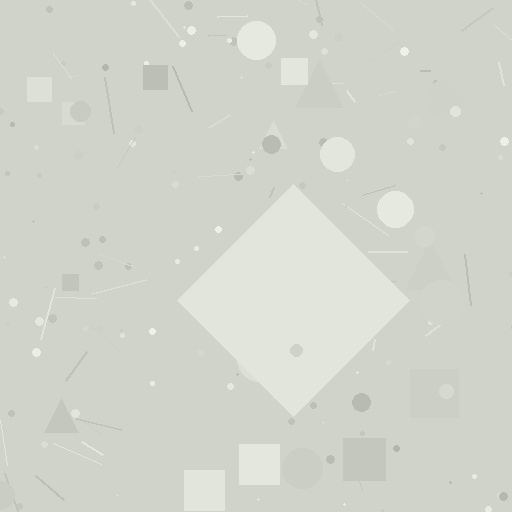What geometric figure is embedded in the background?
A diamond is embedded in the background.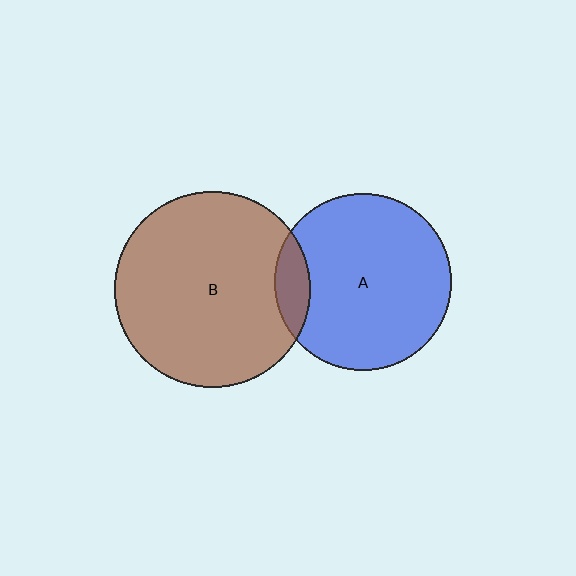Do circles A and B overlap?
Yes.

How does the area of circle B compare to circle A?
Approximately 1.2 times.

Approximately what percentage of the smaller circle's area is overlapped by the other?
Approximately 10%.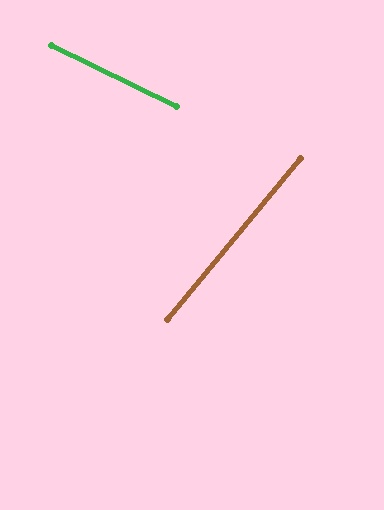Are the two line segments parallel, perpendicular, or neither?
Neither parallel nor perpendicular — they differ by about 76°.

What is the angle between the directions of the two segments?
Approximately 76 degrees.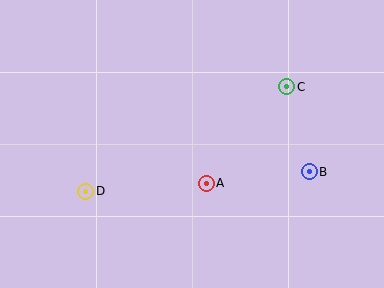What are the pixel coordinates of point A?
Point A is at (206, 183).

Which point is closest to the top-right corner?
Point C is closest to the top-right corner.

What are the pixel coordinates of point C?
Point C is at (287, 87).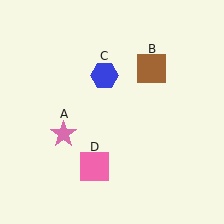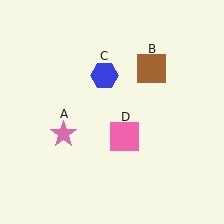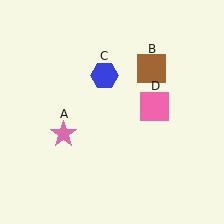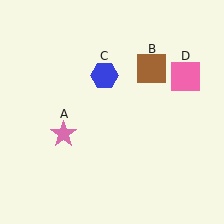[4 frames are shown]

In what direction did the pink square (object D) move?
The pink square (object D) moved up and to the right.